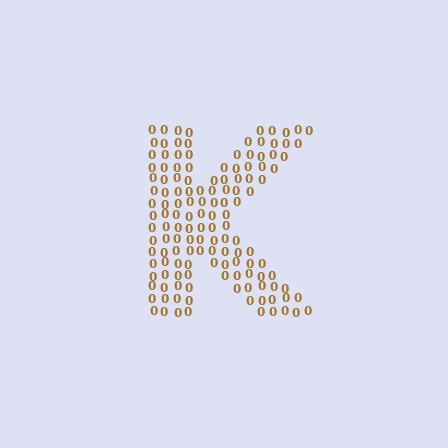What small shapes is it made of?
It is made of small digit 0's.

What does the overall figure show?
The overall figure shows the letter K.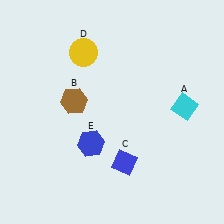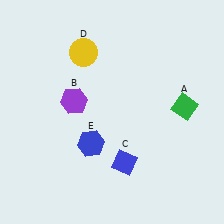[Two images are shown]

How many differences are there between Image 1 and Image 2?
There are 2 differences between the two images.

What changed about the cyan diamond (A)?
In Image 1, A is cyan. In Image 2, it changed to green.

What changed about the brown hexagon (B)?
In Image 1, B is brown. In Image 2, it changed to purple.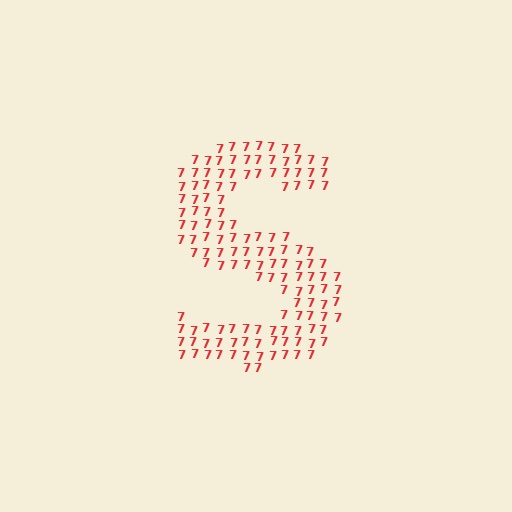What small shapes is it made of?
It is made of small digit 7's.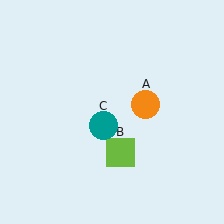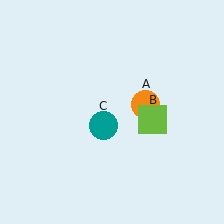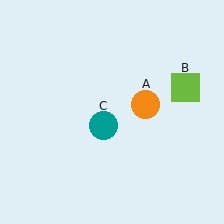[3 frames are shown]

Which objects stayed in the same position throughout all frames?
Orange circle (object A) and teal circle (object C) remained stationary.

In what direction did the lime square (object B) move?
The lime square (object B) moved up and to the right.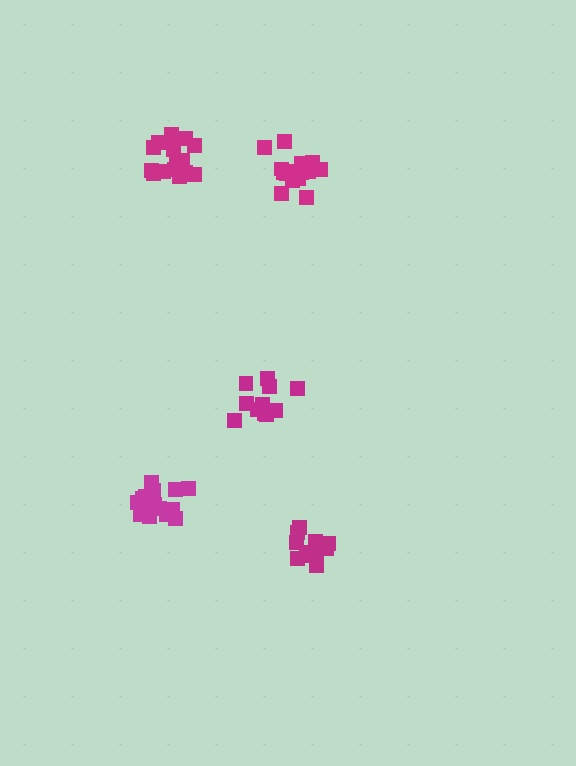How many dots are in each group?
Group 1: 11 dots, Group 2: 13 dots, Group 3: 16 dots, Group 4: 16 dots, Group 5: 16 dots (72 total).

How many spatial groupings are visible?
There are 5 spatial groupings.